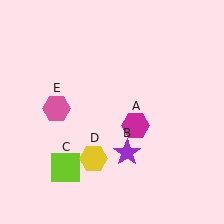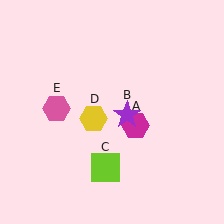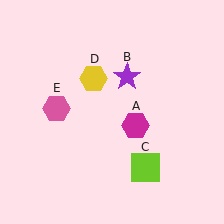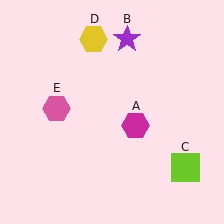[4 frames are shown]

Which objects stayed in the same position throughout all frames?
Magenta hexagon (object A) and pink hexagon (object E) remained stationary.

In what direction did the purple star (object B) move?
The purple star (object B) moved up.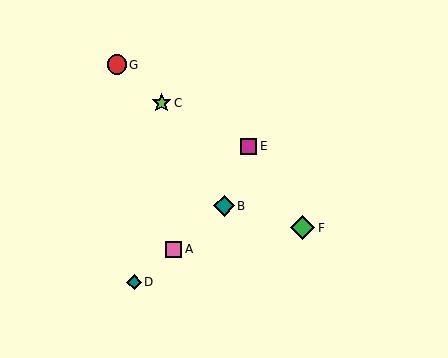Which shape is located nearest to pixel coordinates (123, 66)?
The red circle (labeled G) at (117, 65) is nearest to that location.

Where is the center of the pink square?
The center of the pink square is at (174, 249).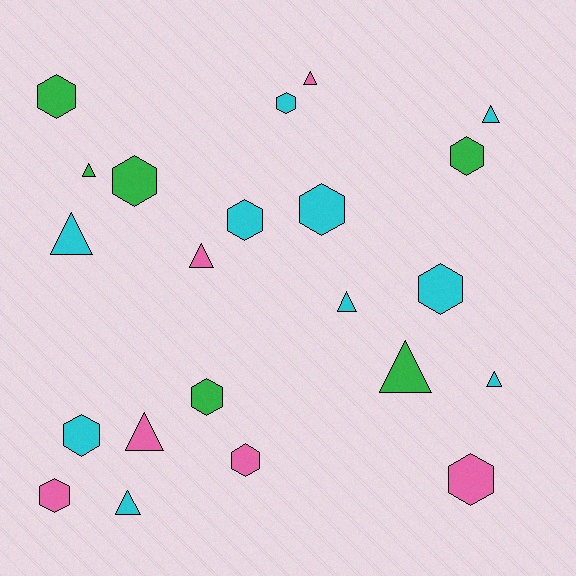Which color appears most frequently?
Cyan, with 10 objects.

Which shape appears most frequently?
Hexagon, with 12 objects.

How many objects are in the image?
There are 22 objects.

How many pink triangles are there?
There are 3 pink triangles.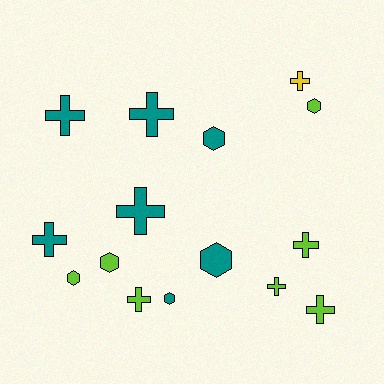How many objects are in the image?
There are 15 objects.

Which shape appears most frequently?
Cross, with 9 objects.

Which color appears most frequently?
Teal, with 7 objects.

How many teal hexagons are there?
There are 3 teal hexagons.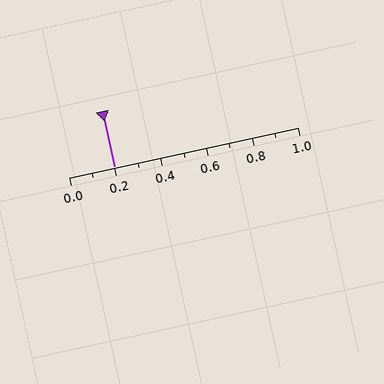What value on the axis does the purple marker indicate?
The marker indicates approximately 0.2.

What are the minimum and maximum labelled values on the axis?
The axis runs from 0.0 to 1.0.